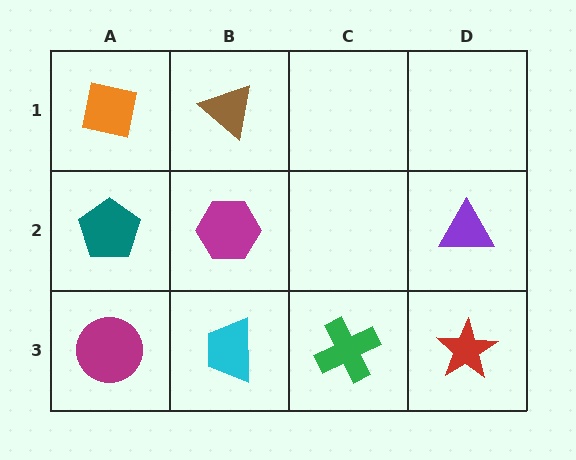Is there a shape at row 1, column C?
No, that cell is empty.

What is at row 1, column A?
An orange square.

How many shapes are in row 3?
4 shapes.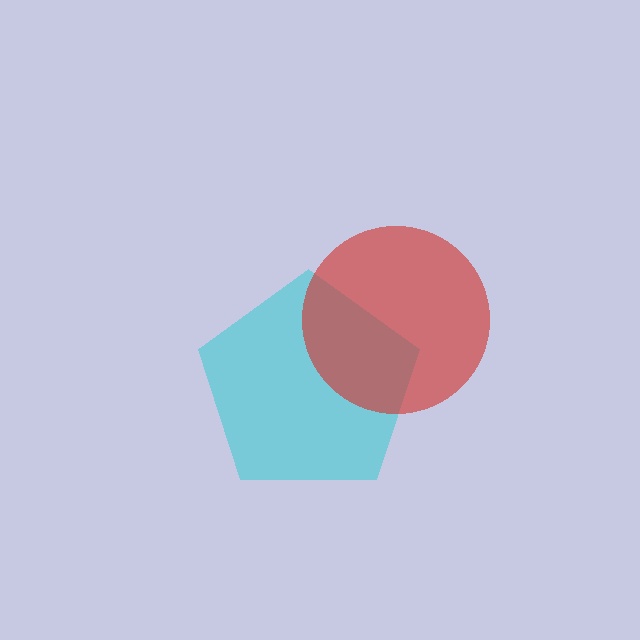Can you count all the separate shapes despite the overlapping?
Yes, there are 2 separate shapes.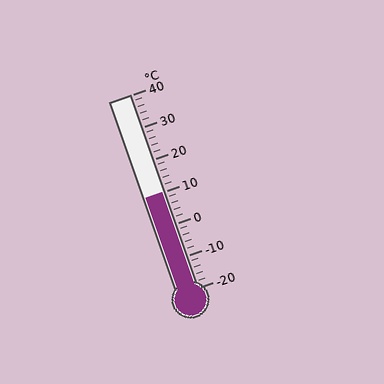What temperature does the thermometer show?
The thermometer shows approximately 10°C.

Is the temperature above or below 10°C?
The temperature is at 10°C.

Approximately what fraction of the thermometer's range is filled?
The thermometer is filled to approximately 50% of its range.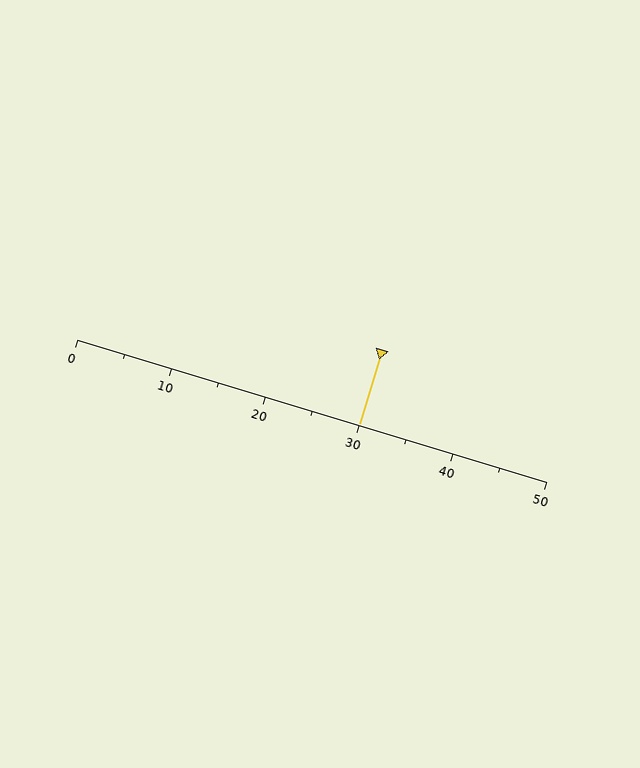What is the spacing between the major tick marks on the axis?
The major ticks are spaced 10 apart.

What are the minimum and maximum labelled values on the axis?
The axis runs from 0 to 50.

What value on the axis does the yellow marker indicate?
The marker indicates approximately 30.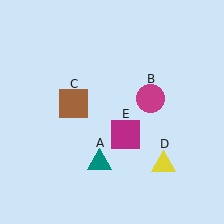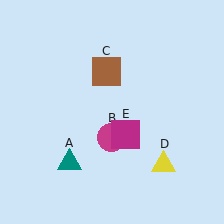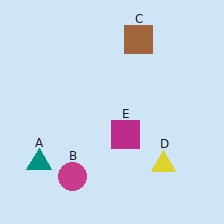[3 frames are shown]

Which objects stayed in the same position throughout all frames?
Yellow triangle (object D) and magenta square (object E) remained stationary.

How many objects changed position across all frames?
3 objects changed position: teal triangle (object A), magenta circle (object B), brown square (object C).